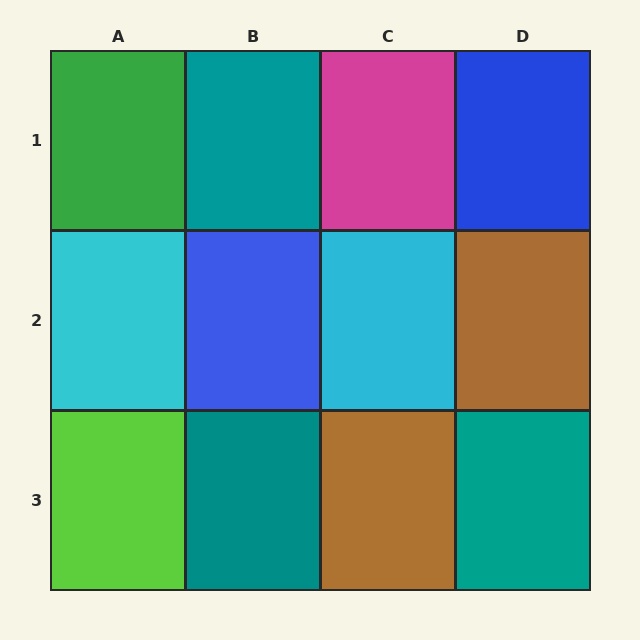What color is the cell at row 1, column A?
Green.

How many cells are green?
1 cell is green.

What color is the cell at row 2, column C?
Cyan.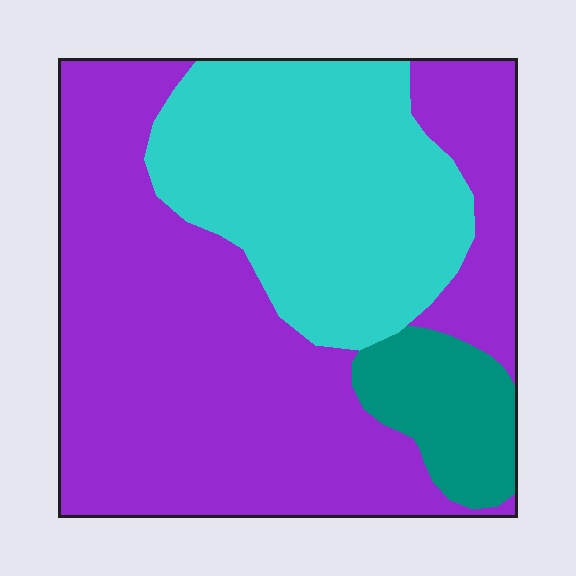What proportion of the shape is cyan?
Cyan covers around 30% of the shape.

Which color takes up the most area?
Purple, at roughly 60%.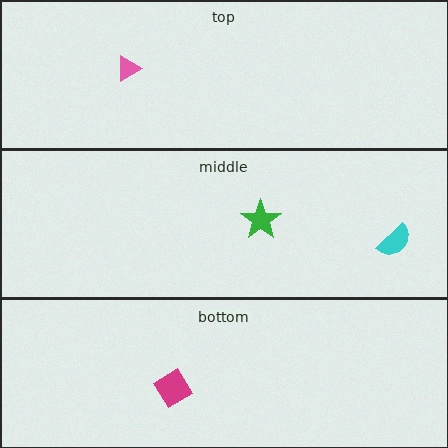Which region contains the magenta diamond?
The bottom region.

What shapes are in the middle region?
The green star, the cyan semicircle.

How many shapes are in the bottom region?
1.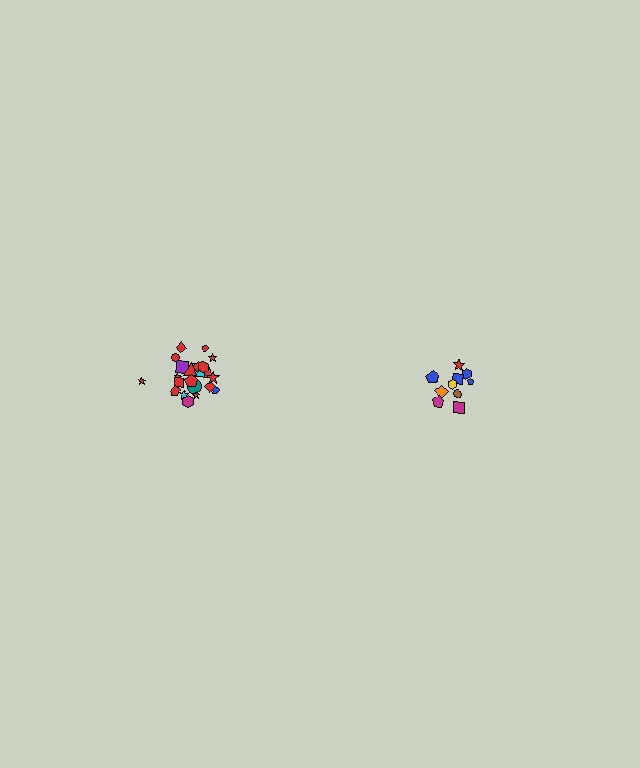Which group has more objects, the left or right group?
The left group.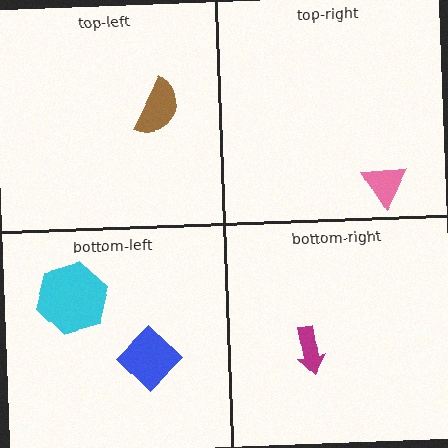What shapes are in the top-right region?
The pink triangle.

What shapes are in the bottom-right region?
The magenta arrow.